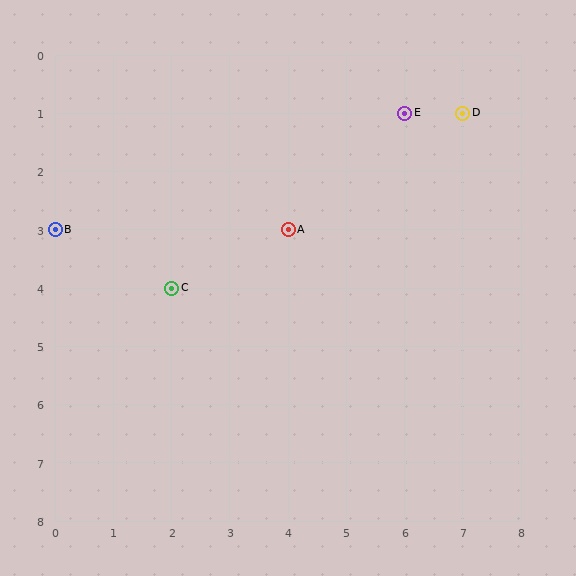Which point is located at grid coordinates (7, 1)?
Point D is at (7, 1).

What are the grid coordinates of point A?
Point A is at grid coordinates (4, 3).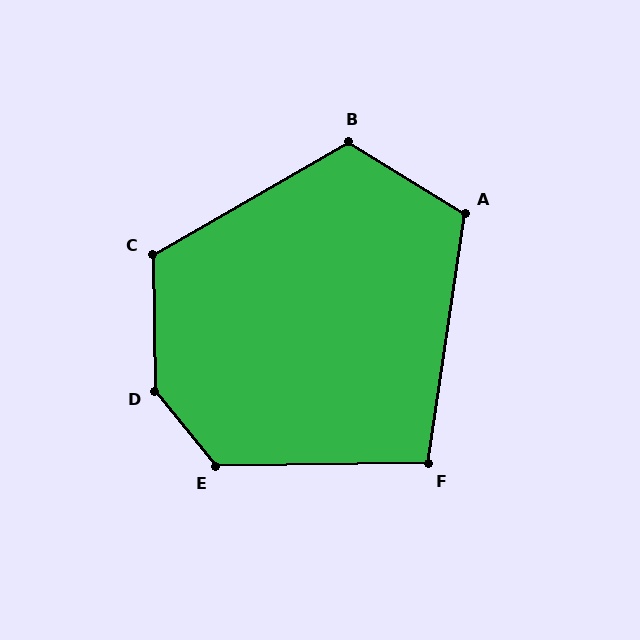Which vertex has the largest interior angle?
D, at approximately 142 degrees.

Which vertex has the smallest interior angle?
F, at approximately 99 degrees.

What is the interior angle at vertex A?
Approximately 113 degrees (obtuse).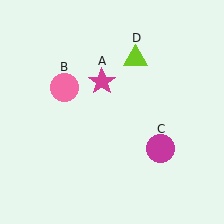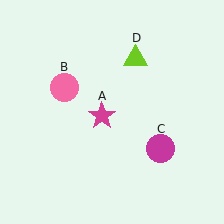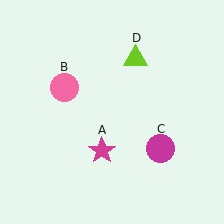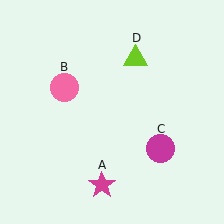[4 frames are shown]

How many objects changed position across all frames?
1 object changed position: magenta star (object A).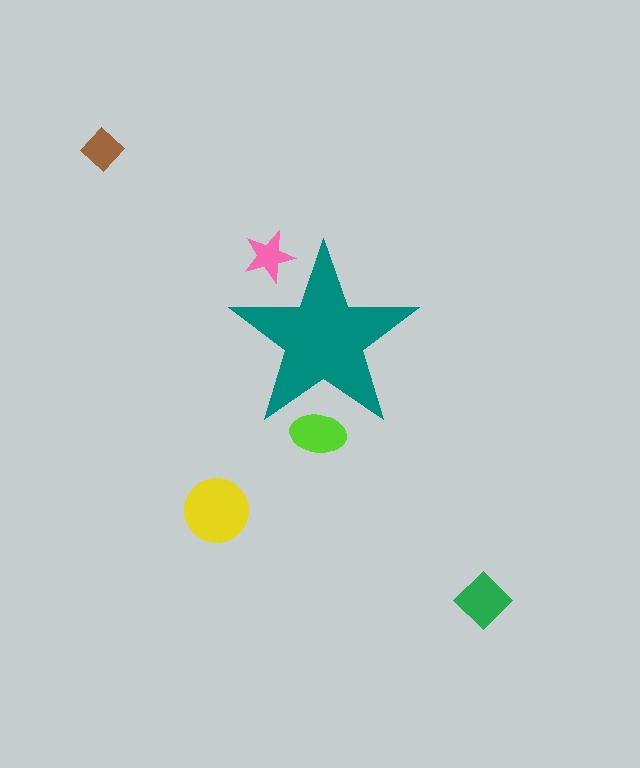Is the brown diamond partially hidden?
No, the brown diamond is fully visible.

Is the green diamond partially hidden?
No, the green diamond is fully visible.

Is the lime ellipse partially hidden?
Yes, the lime ellipse is partially hidden behind the teal star.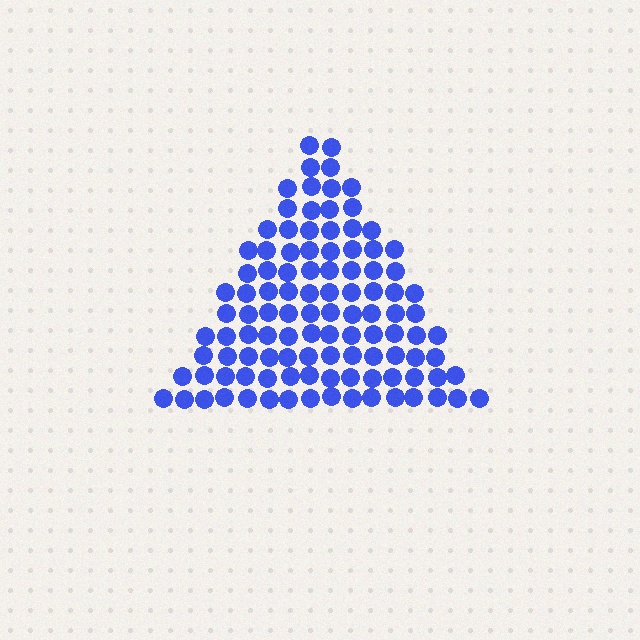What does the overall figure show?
The overall figure shows a triangle.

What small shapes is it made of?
It is made of small circles.